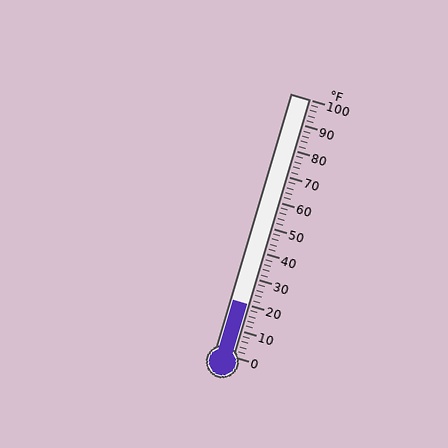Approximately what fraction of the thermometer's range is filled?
The thermometer is filled to approximately 20% of its range.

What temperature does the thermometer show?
The thermometer shows approximately 20°F.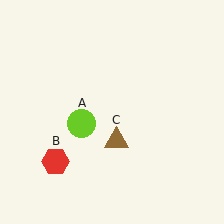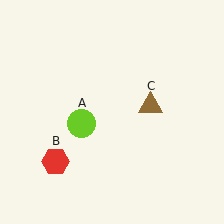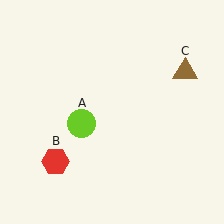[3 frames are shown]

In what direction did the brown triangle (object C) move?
The brown triangle (object C) moved up and to the right.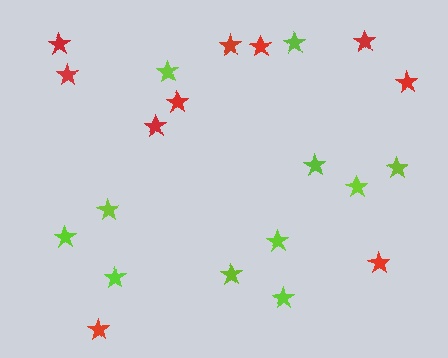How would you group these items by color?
There are 2 groups: one group of lime stars (11) and one group of red stars (10).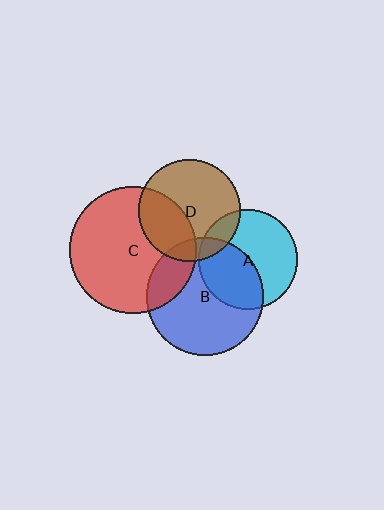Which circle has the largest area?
Circle C (red).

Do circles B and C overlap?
Yes.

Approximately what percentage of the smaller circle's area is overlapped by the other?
Approximately 20%.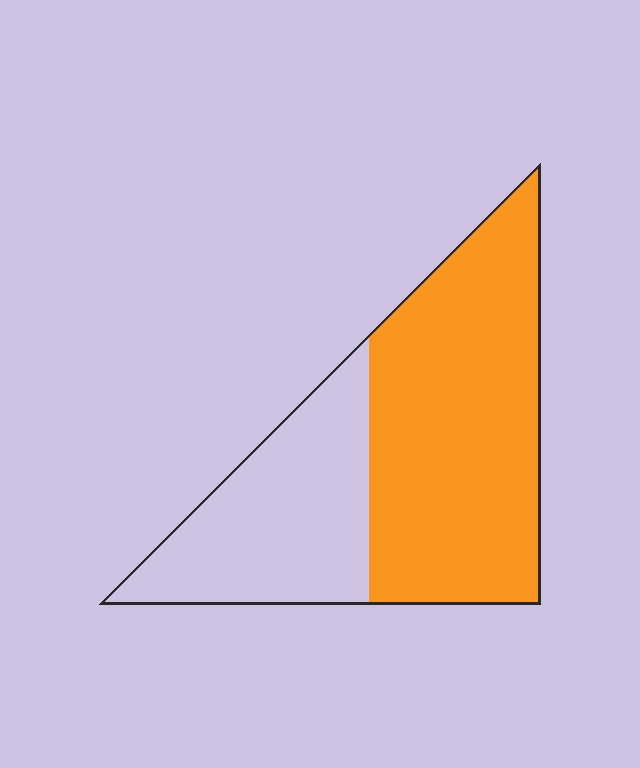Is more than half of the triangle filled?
Yes.